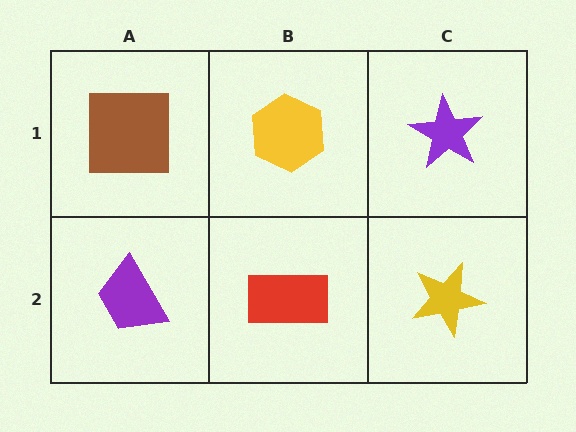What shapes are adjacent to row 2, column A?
A brown square (row 1, column A), a red rectangle (row 2, column B).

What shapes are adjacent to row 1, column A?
A purple trapezoid (row 2, column A), a yellow hexagon (row 1, column B).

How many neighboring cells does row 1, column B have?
3.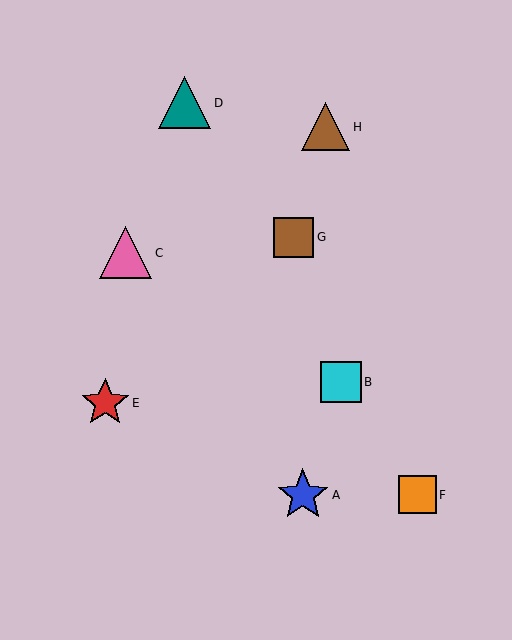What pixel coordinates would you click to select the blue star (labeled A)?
Click at (303, 495) to select the blue star A.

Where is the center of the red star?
The center of the red star is at (105, 403).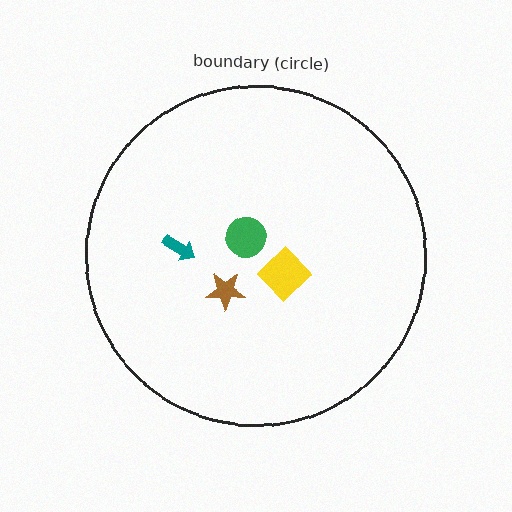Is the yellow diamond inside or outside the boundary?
Inside.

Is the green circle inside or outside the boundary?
Inside.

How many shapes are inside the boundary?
4 inside, 0 outside.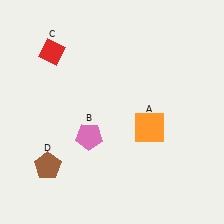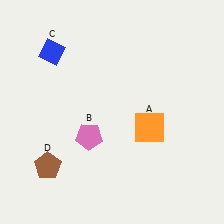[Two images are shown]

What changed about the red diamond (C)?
In Image 1, C is red. In Image 2, it changed to blue.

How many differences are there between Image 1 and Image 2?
There is 1 difference between the two images.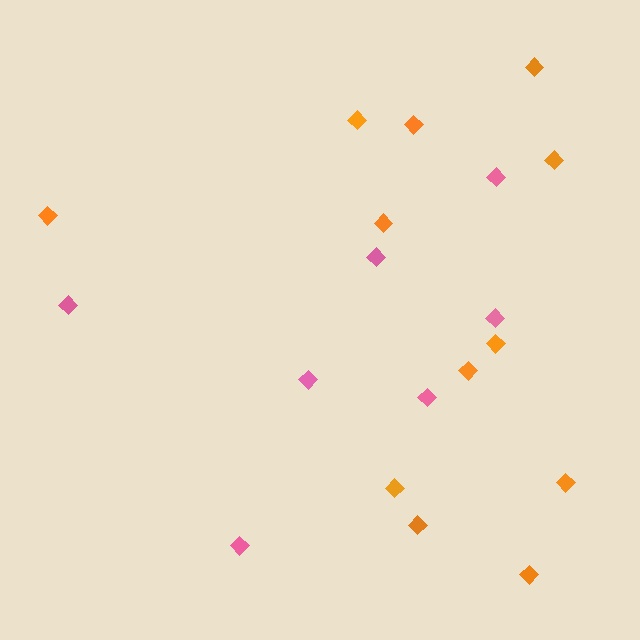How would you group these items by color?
There are 2 groups: one group of orange diamonds (12) and one group of pink diamonds (7).